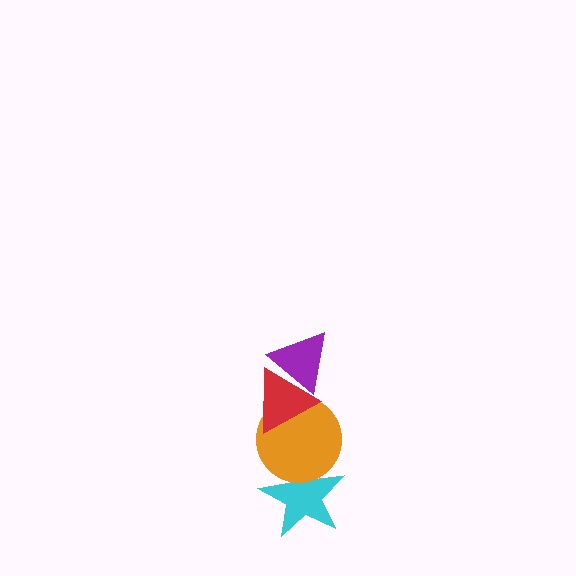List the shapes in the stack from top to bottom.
From top to bottom: the purple triangle, the red triangle, the orange circle, the cyan star.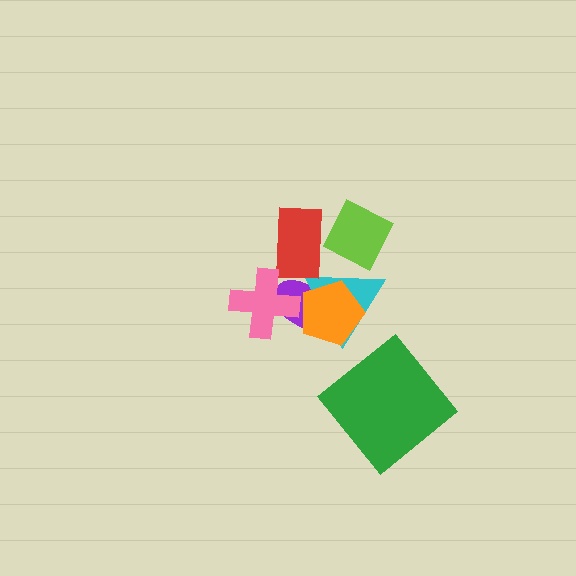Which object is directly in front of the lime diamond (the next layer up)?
The cyan triangle is directly in front of the lime diamond.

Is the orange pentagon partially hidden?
No, no other shape covers it.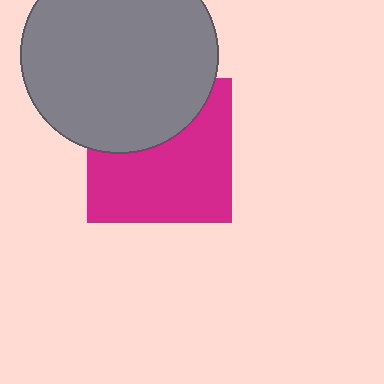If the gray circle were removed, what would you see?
You would see the complete magenta square.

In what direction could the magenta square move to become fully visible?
The magenta square could move down. That would shift it out from behind the gray circle entirely.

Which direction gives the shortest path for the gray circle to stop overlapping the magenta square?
Moving up gives the shortest separation.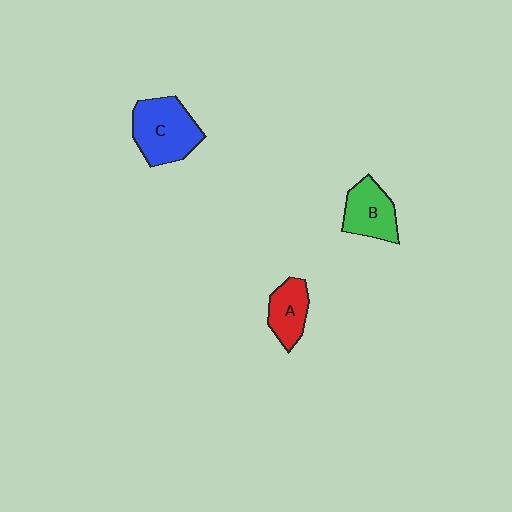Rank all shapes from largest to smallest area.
From largest to smallest: C (blue), B (green), A (red).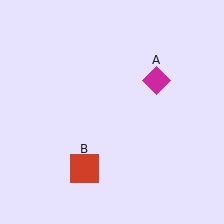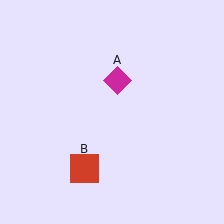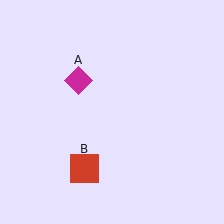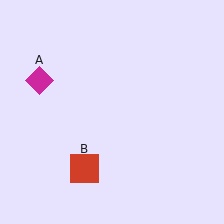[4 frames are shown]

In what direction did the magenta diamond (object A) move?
The magenta diamond (object A) moved left.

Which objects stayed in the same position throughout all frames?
Red square (object B) remained stationary.